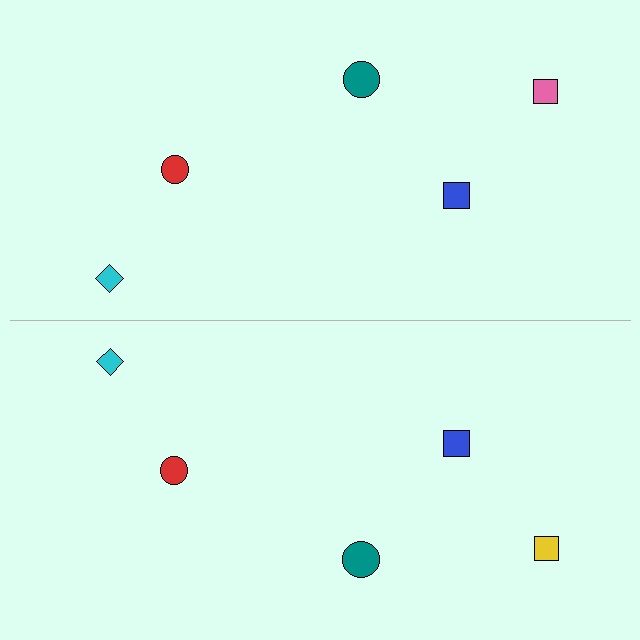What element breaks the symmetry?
The yellow square on the bottom side breaks the symmetry — its mirror counterpart is pink.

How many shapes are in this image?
There are 10 shapes in this image.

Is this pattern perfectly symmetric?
No, the pattern is not perfectly symmetric. The yellow square on the bottom side breaks the symmetry — its mirror counterpart is pink.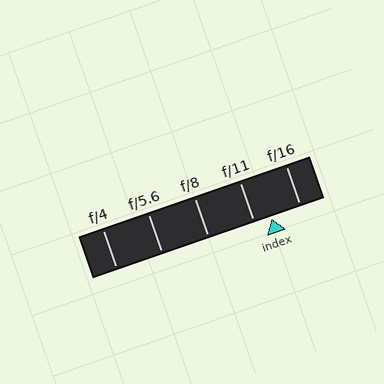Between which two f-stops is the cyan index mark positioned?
The index mark is between f/11 and f/16.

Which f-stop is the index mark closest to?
The index mark is closest to f/11.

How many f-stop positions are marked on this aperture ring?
There are 5 f-stop positions marked.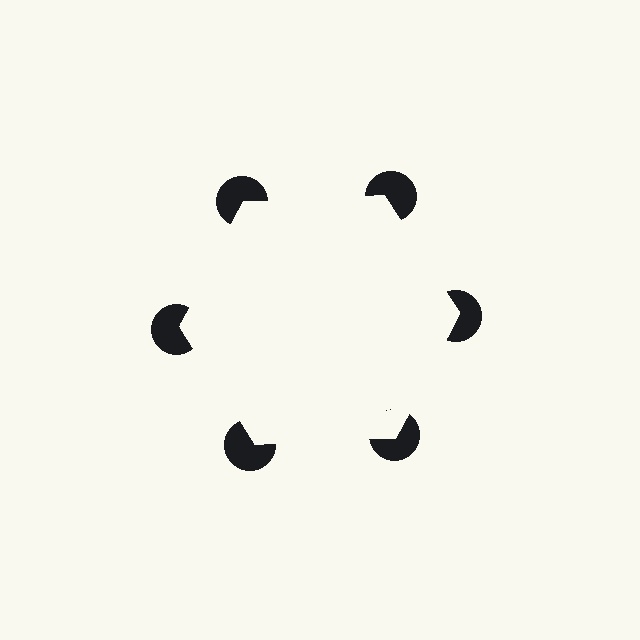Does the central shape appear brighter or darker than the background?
It typically appears slightly brighter than the background, even though no actual brightness change is drawn.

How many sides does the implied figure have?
6 sides.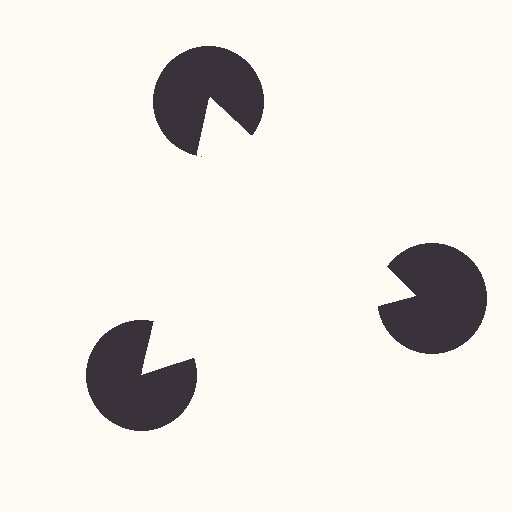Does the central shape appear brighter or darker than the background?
It typically appears slightly brighter than the background, even though no actual brightness change is drawn.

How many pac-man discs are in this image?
There are 3 — one at each vertex of the illusory triangle.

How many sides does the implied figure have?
3 sides.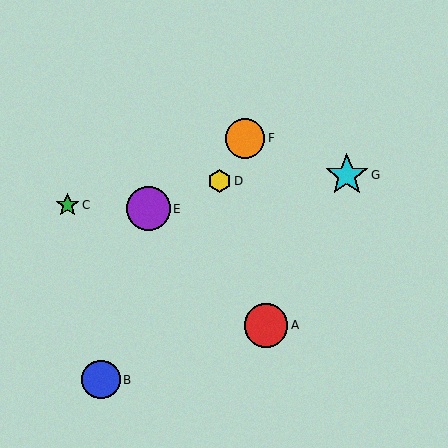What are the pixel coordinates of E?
Object E is at (148, 209).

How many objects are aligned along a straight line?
3 objects (B, D, F) are aligned along a straight line.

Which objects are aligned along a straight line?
Objects B, D, F are aligned along a straight line.